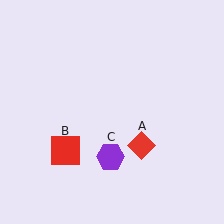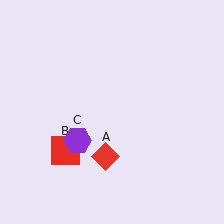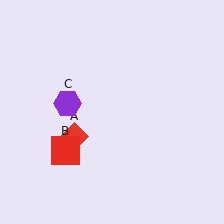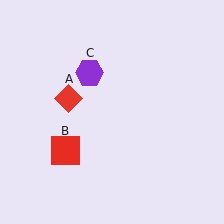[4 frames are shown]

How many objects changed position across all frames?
2 objects changed position: red diamond (object A), purple hexagon (object C).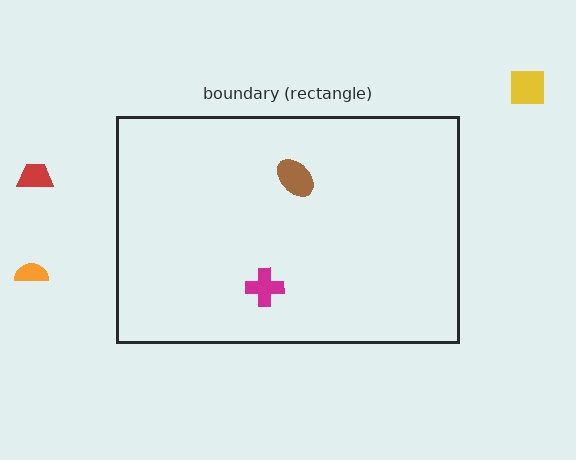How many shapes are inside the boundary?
2 inside, 3 outside.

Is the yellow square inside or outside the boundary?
Outside.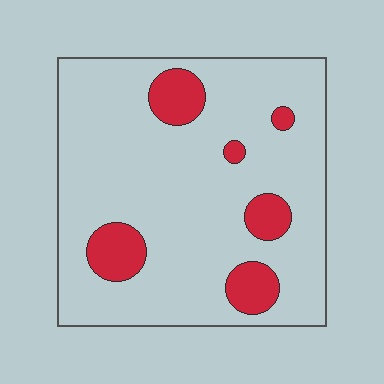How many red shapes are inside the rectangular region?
6.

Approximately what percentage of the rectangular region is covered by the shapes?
Approximately 15%.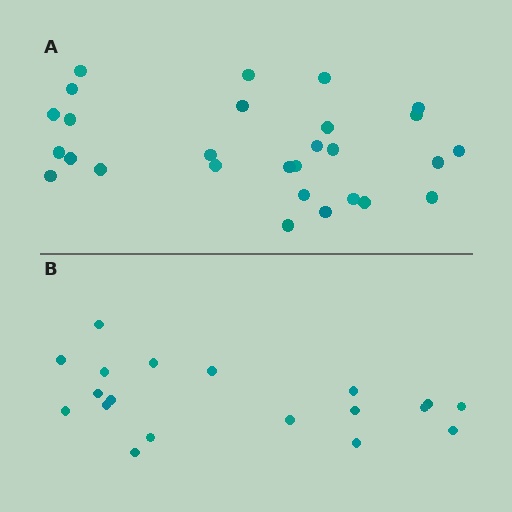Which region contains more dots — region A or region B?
Region A (the top region) has more dots.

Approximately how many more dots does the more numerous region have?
Region A has roughly 8 or so more dots than region B.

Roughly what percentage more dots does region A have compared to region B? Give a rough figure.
About 45% more.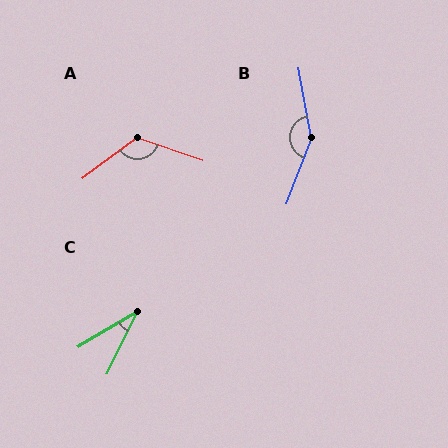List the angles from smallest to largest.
C (33°), A (124°), B (149°).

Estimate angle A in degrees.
Approximately 124 degrees.